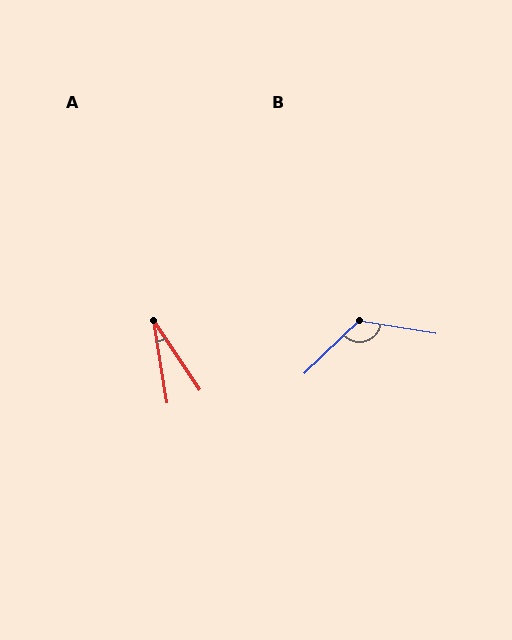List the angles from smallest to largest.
A (24°), B (127°).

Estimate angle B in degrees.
Approximately 127 degrees.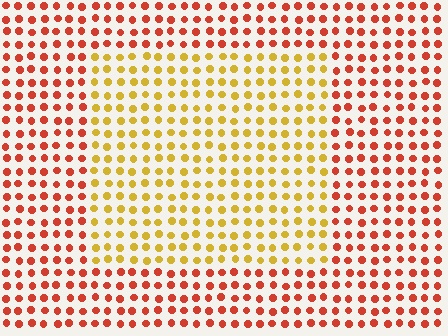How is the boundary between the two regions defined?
The boundary is defined purely by a slight shift in hue (about 44 degrees). Spacing, size, and orientation are identical on both sides.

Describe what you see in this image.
The image is filled with small red elements in a uniform arrangement. A rectangle-shaped region is visible where the elements are tinted to a slightly different hue, forming a subtle color boundary.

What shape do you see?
I see a rectangle.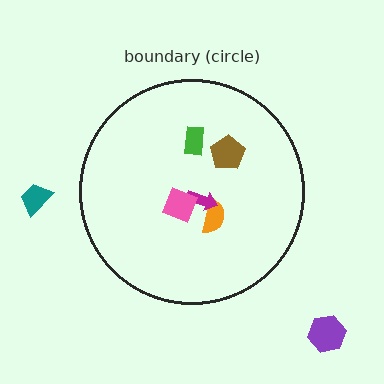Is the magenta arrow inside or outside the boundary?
Inside.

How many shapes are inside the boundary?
5 inside, 2 outside.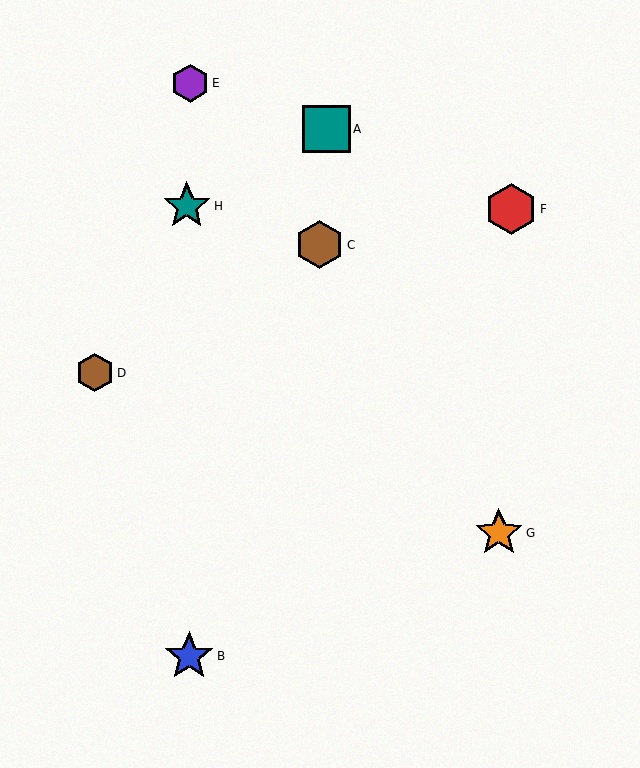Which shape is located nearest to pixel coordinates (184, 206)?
The teal star (labeled H) at (187, 206) is nearest to that location.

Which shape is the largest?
The red hexagon (labeled F) is the largest.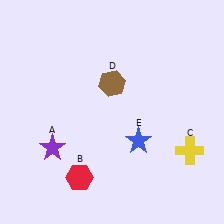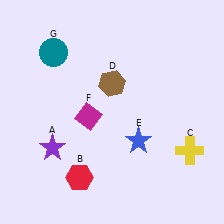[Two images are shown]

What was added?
A magenta diamond (F), a teal circle (G) were added in Image 2.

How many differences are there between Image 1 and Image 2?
There are 2 differences between the two images.